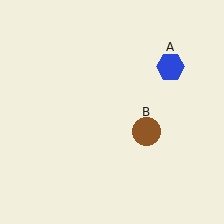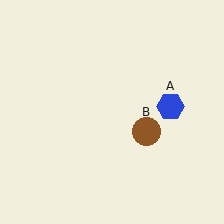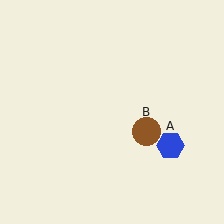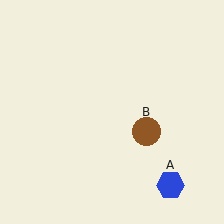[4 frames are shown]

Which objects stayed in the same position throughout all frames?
Brown circle (object B) remained stationary.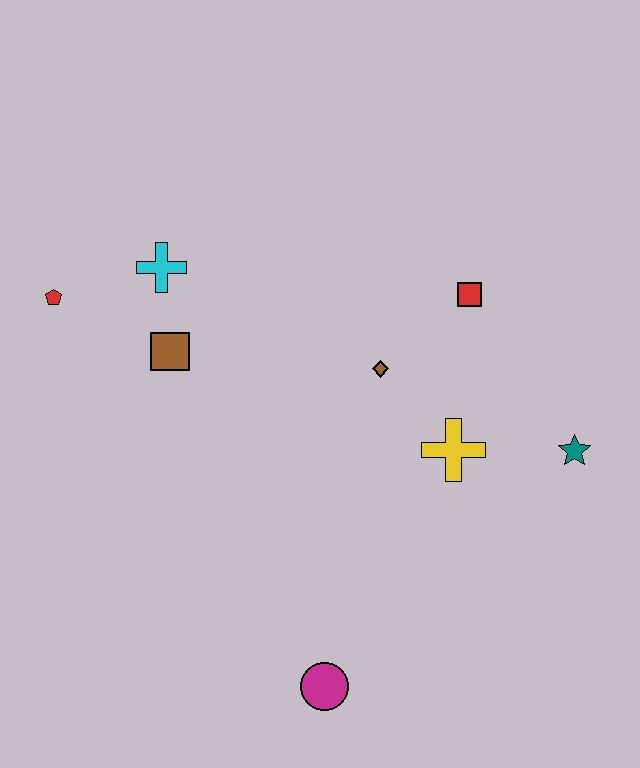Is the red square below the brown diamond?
No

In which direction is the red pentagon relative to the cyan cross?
The red pentagon is to the left of the cyan cross.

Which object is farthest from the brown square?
The teal star is farthest from the brown square.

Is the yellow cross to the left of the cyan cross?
No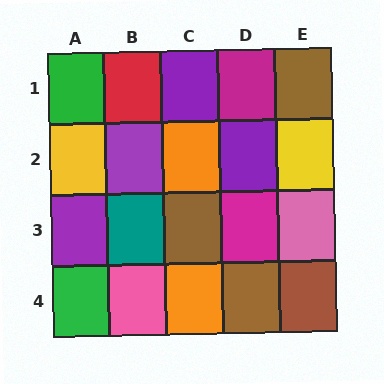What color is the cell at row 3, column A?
Purple.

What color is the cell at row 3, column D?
Magenta.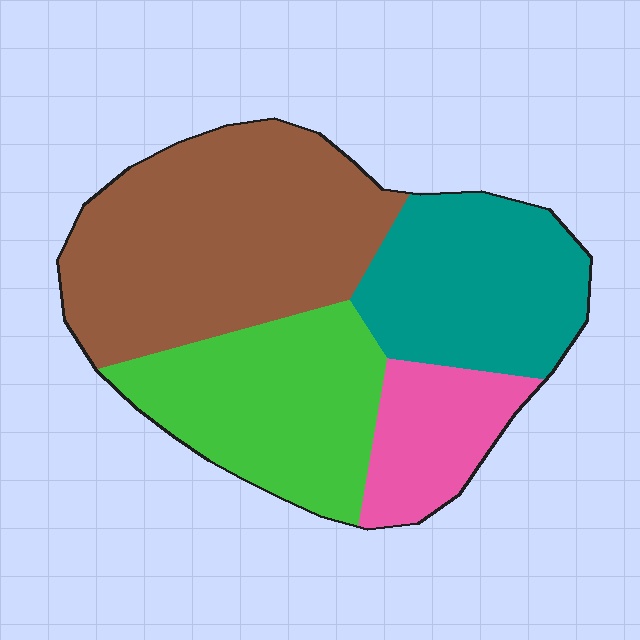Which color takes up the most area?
Brown, at roughly 40%.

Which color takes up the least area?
Pink, at roughly 15%.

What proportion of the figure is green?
Green takes up about one quarter (1/4) of the figure.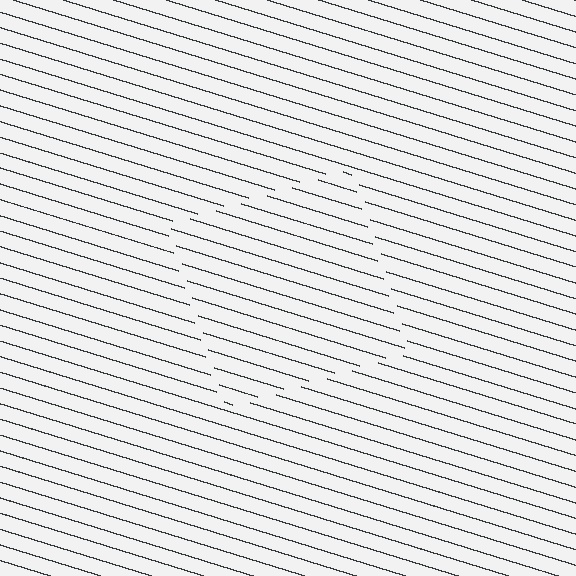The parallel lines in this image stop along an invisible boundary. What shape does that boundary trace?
An illusory square. The interior of the shape contains the same grating, shifted by half a period — the contour is defined by the phase discontinuity where line-ends from the inner and outer gratings abut.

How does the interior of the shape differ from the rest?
The interior of the shape contains the same grating, shifted by half a period — the contour is defined by the phase discontinuity where line-ends from the inner and outer gratings abut.